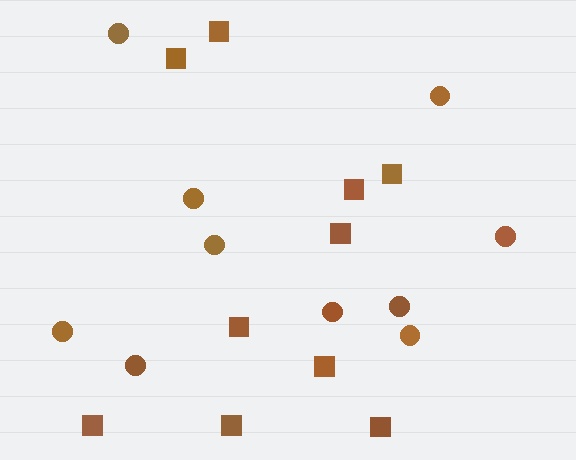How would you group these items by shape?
There are 2 groups: one group of squares (10) and one group of circles (10).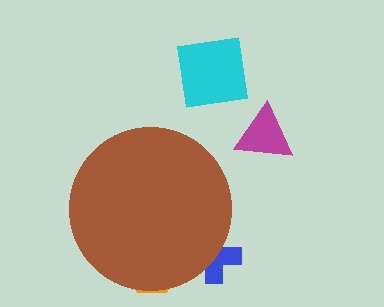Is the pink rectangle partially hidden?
Yes, the pink rectangle is partially hidden behind the brown circle.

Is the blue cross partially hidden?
Yes, the blue cross is partially hidden behind the brown circle.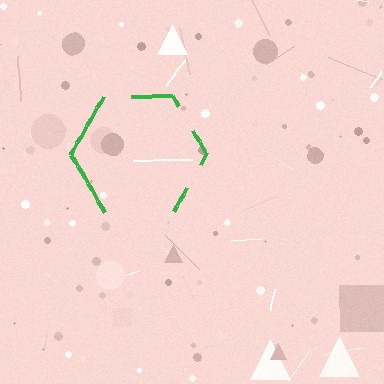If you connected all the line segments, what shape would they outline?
They would outline a hexagon.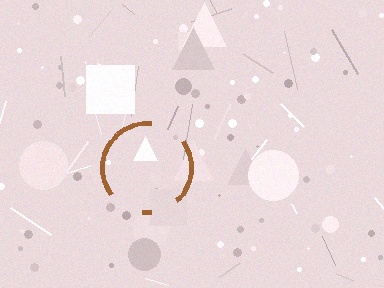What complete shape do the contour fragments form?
The contour fragments form a circle.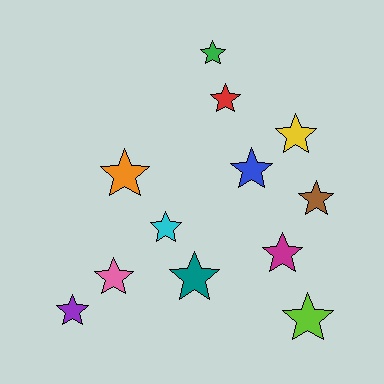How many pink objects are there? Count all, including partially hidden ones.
There is 1 pink object.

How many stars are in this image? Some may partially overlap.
There are 12 stars.